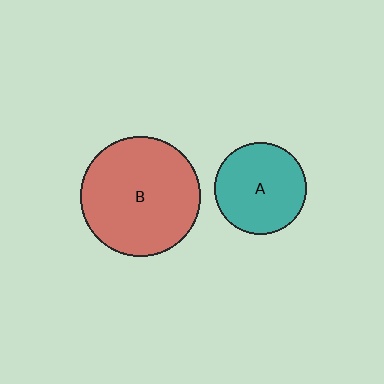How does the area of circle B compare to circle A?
Approximately 1.7 times.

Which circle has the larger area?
Circle B (red).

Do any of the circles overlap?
No, none of the circles overlap.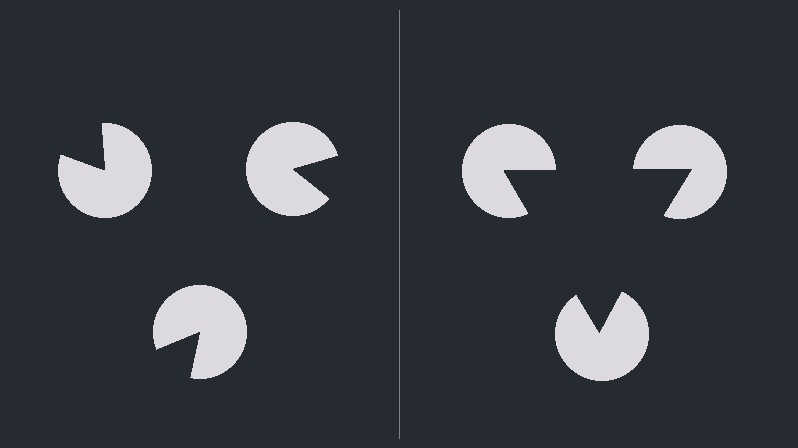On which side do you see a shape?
An illusory triangle appears on the right side. On the left side the wedge cuts are rotated, so no coherent shape forms.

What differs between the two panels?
The pac-man discs are positioned identically on both sides; only the wedge orientations differ. On the right they align to a triangle; on the left they are misaligned.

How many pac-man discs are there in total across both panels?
6 — 3 on each side.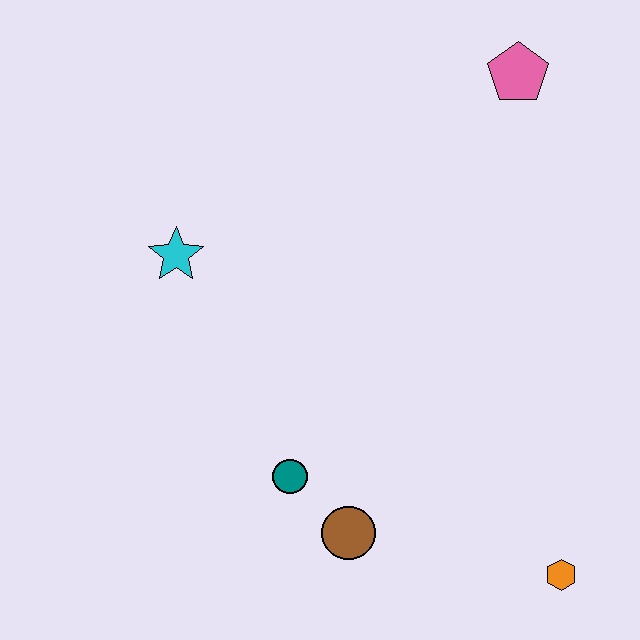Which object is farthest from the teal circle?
The pink pentagon is farthest from the teal circle.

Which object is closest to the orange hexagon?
The brown circle is closest to the orange hexagon.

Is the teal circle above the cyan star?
No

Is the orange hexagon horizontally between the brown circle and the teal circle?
No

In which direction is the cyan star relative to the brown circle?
The cyan star is above the brown circle.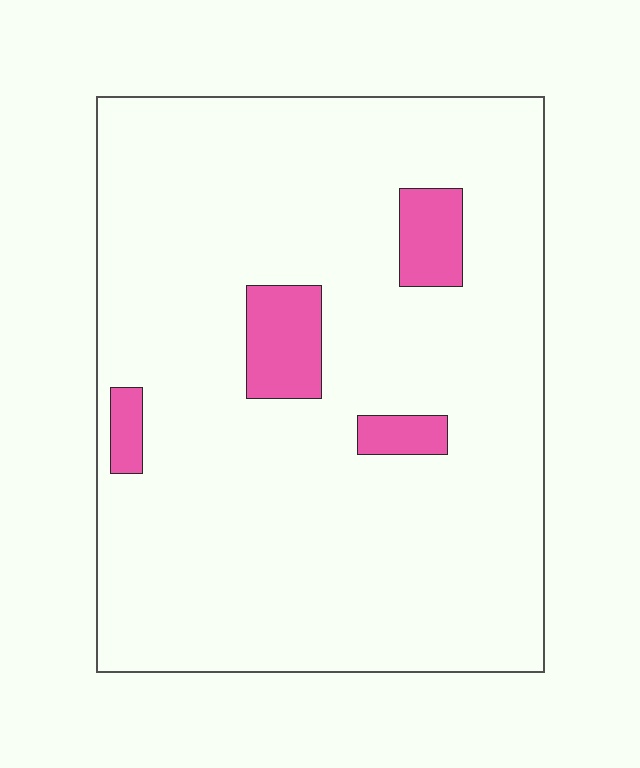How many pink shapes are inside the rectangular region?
4.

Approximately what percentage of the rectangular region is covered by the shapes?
Approximately 10%.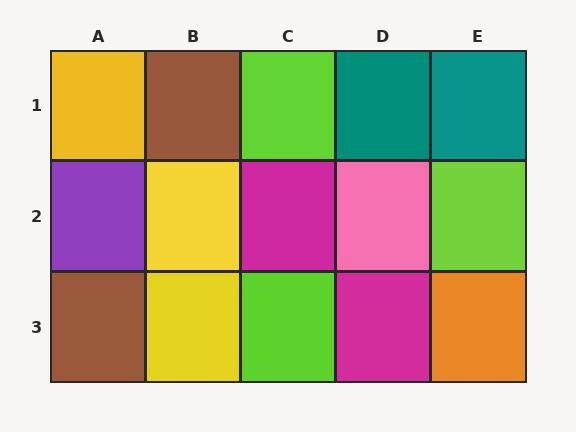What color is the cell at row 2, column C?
Magenta.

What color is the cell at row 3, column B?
Yellow.